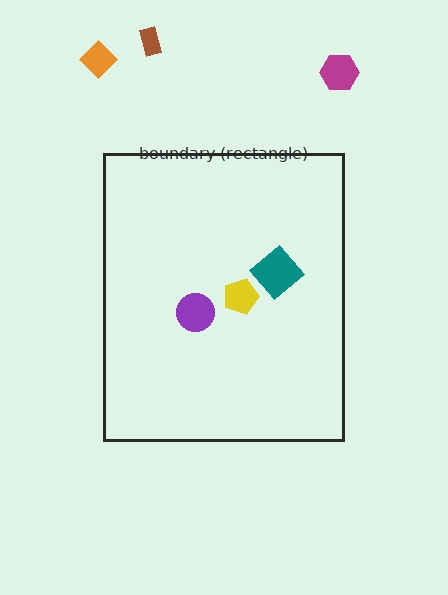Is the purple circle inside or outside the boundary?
Inside.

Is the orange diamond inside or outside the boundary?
Outside.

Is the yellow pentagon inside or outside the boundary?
Inside.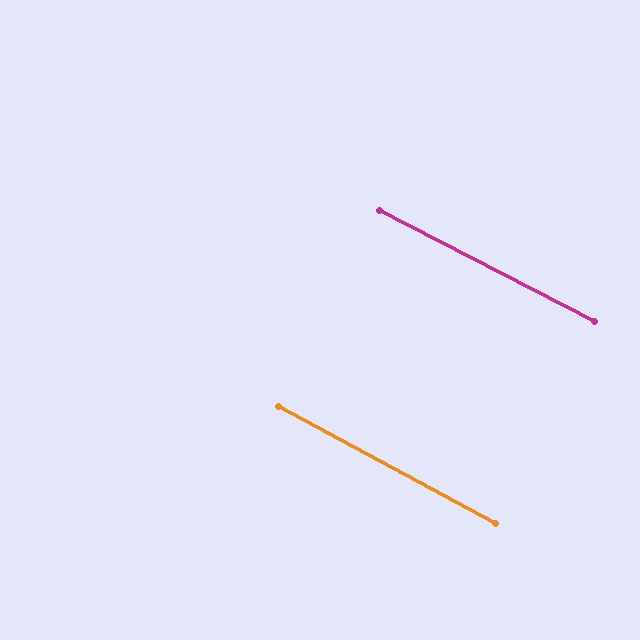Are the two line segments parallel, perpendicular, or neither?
Parallel — their directions differ by only 1.0°.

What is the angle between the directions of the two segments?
Approximately 1 degree.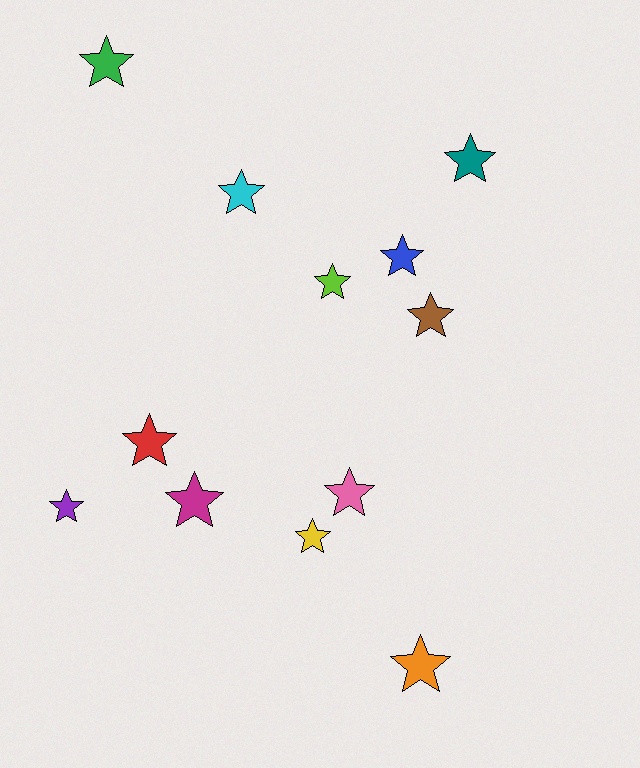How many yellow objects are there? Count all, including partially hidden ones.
There is 1 yellow object.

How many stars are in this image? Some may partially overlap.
There are 12 stars.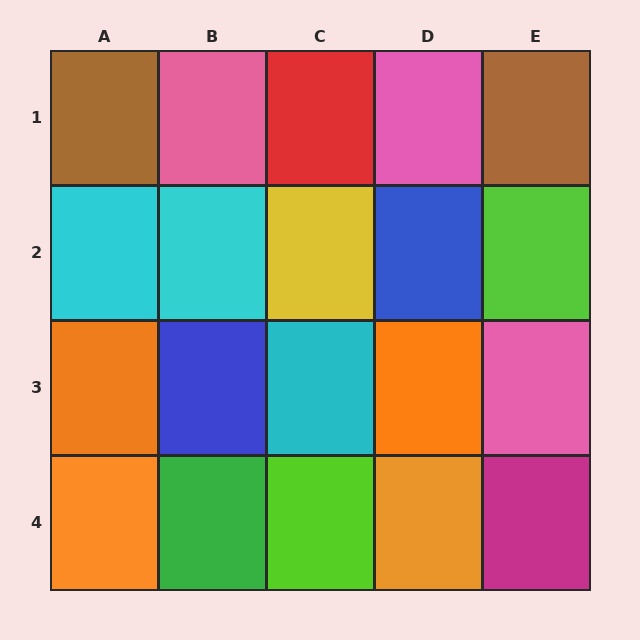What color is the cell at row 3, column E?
Pink.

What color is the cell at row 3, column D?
Orange.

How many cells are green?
1 cell is green.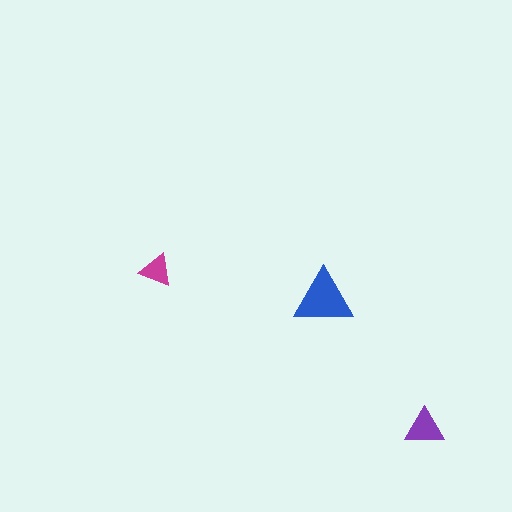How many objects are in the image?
There are 3 objects in the image.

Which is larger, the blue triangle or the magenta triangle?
The blue one.